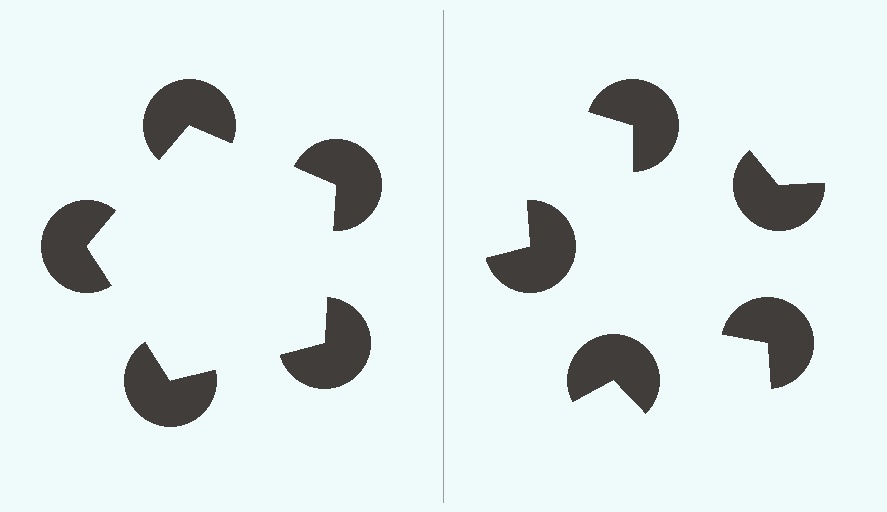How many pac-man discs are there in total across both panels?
10 — 5 on each side.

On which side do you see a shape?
An illusory pentagon appears on the left side. On the right side the wedge cuts are rotated, so no coherent shape forms.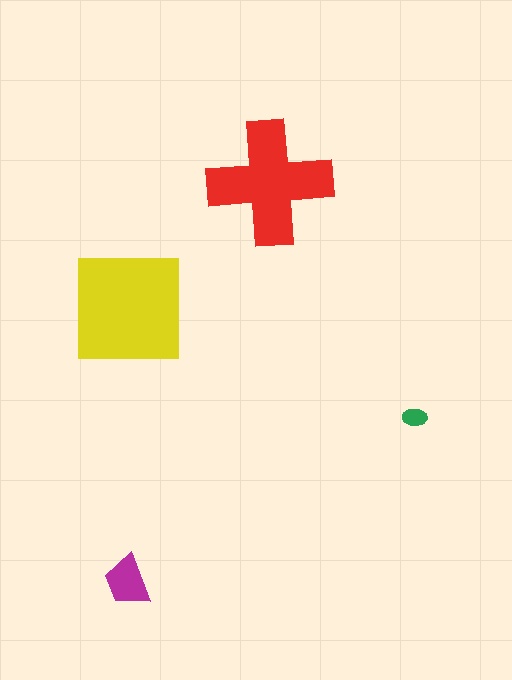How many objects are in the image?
There are 4 objects in the image.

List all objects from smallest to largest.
The green ellipse, the magenta trapezoid, the red cross, the yellow square.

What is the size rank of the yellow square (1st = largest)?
1st.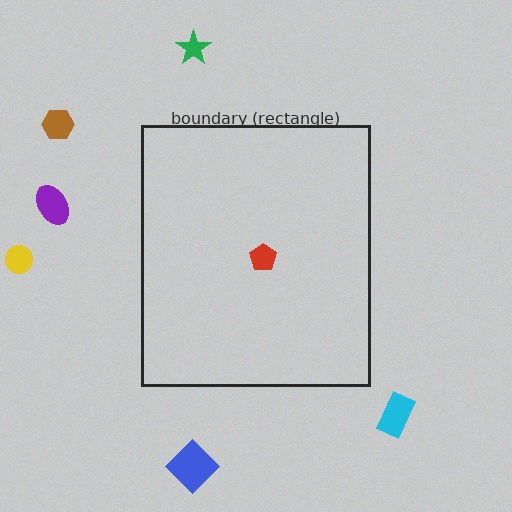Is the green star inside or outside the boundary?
Outside.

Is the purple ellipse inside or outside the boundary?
Outside.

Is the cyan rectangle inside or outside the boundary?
Outside.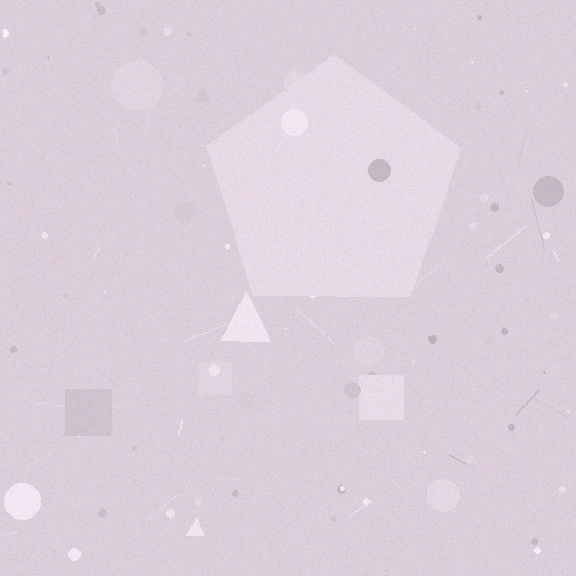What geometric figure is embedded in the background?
A pentagon is embedded in the background.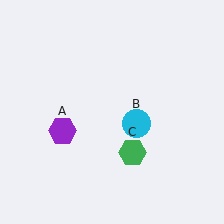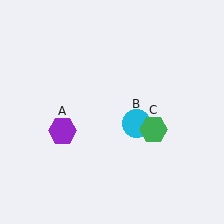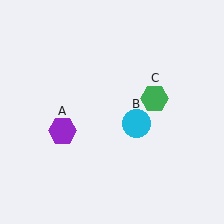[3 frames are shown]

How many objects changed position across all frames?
1 object changed position: green hexagon (object C).